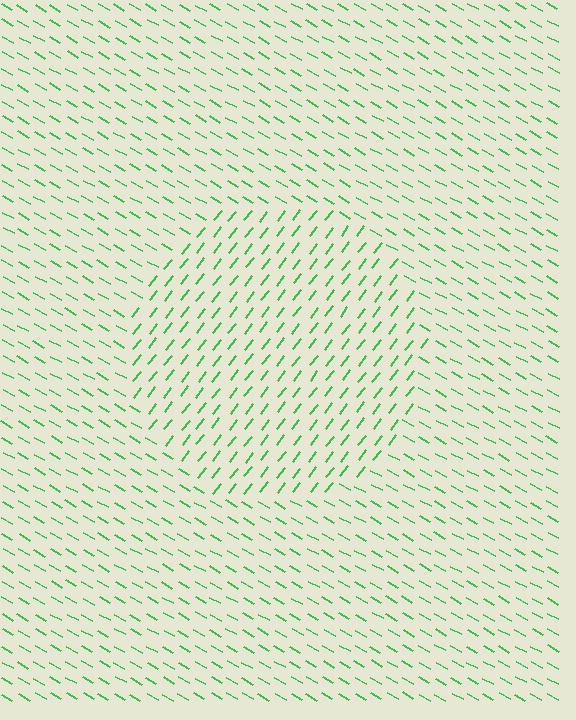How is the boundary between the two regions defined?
The boundary is defined purely by a change in line orientation (approximately 82 degrees difference). All lines are the same color and thickness.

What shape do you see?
I see a circle.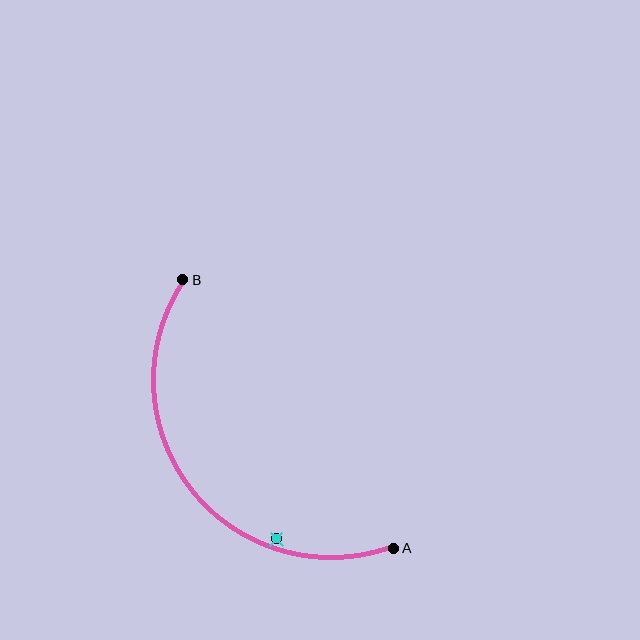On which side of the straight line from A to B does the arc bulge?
The arc bulges below and to the left of the straight line connecting A and B.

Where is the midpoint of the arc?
The arc midpoint is the point on the curve farthest from the straight line joining A and B. It sits below and to the left of that line.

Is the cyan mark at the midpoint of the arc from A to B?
No — the cyan mark does not lie on the arc at all. It sits slightly inside the curve.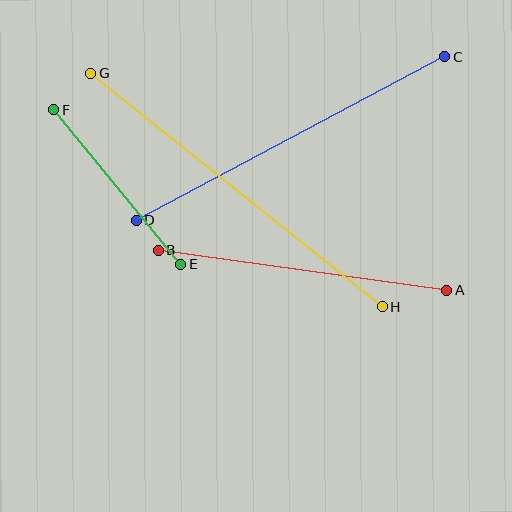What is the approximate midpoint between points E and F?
The midpoint is at approximately (117, 187) pixels.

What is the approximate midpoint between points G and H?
The midpoint is at approximately (236, 190) pixels.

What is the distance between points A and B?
The distance is approximately 291 pixels.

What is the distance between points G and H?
The distance is approximately 374 pixels.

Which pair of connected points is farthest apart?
Points G and H are farthest apart.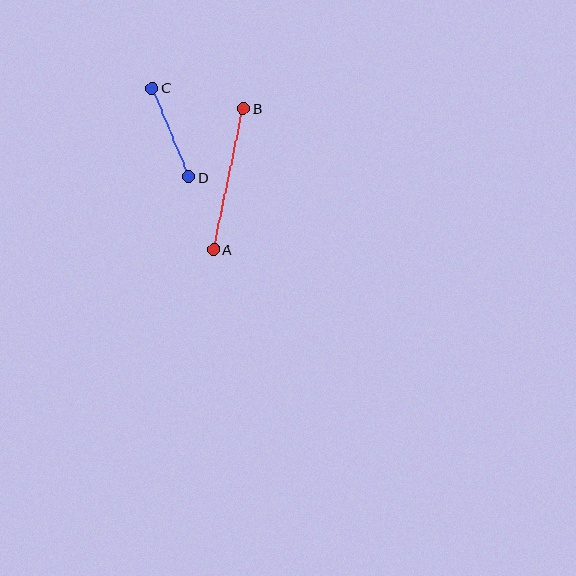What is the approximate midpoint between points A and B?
The midpoint is at approximately (228, 179) pixels.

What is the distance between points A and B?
The distance is approximately 144 pixels.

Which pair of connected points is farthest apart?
Points A and B are farthest apart.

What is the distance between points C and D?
The distance is approximately 96 pixels.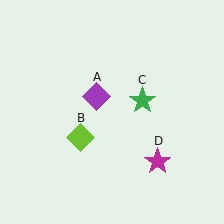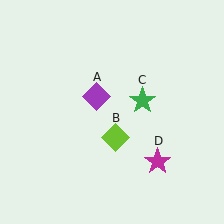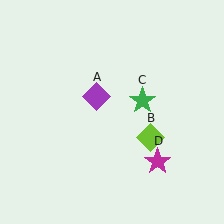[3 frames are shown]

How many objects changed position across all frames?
1 object changed position: lime diamond (object B).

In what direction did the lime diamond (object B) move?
The lime diamond (object B) moved right.